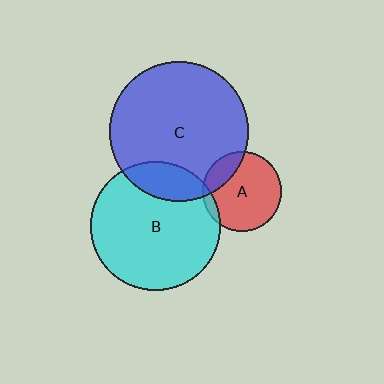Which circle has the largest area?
Circle C (blue).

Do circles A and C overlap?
Yes.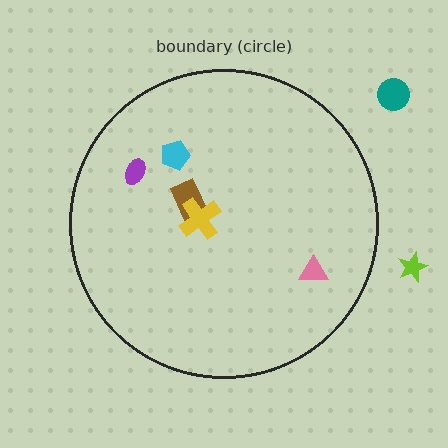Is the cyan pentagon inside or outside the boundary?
Inside.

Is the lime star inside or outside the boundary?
Outside.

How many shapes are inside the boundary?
5 inside, 2 outside.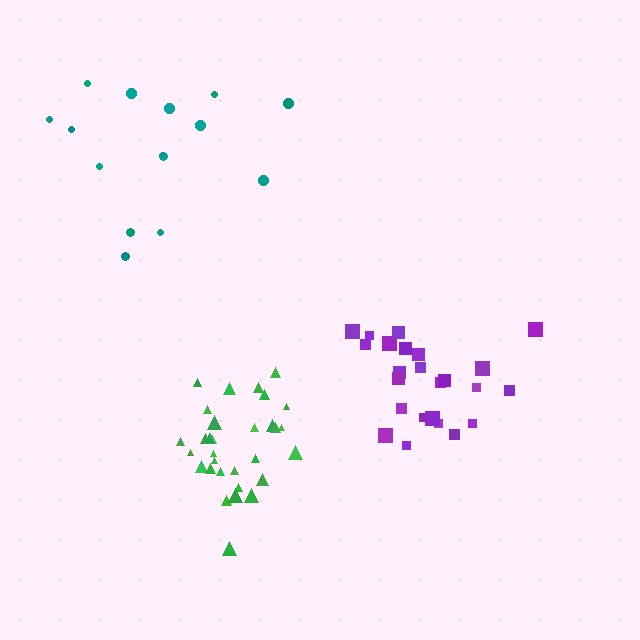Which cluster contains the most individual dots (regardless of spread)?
Green (32).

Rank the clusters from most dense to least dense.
green, purple, teal.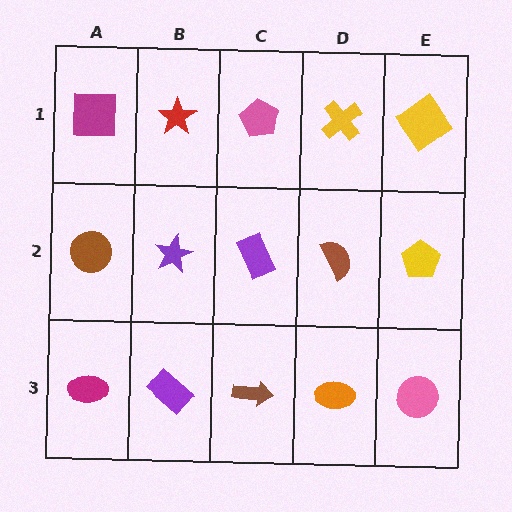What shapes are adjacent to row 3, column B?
A purple star (row 2, column B), a magenta ellipse (row 3, column A), a brown arrow (row 3, column C).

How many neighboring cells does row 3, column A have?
2.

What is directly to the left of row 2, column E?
A brown semicircle.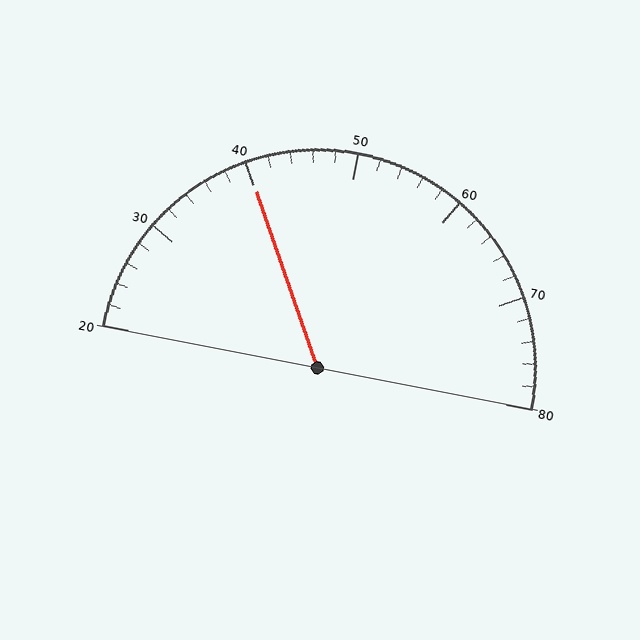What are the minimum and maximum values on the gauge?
The gauge ranges from 20 to 80.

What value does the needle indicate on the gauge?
The needle indicates approximately 40.